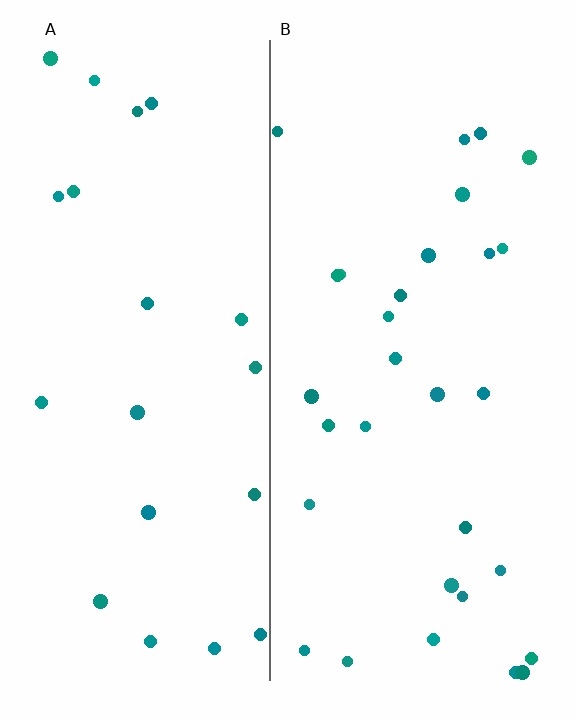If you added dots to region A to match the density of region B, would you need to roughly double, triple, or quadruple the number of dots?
Approximately double.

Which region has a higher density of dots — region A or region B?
B (the right).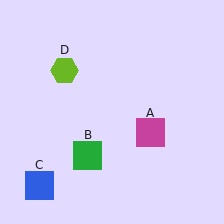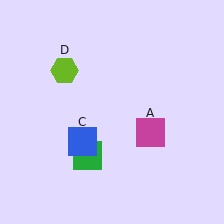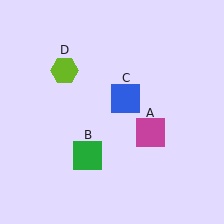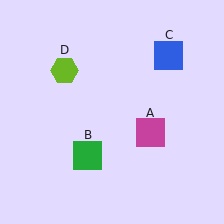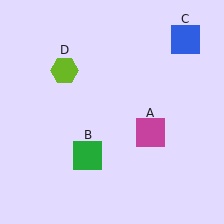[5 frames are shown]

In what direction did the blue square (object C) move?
The blue square (object C) moved up and to the right.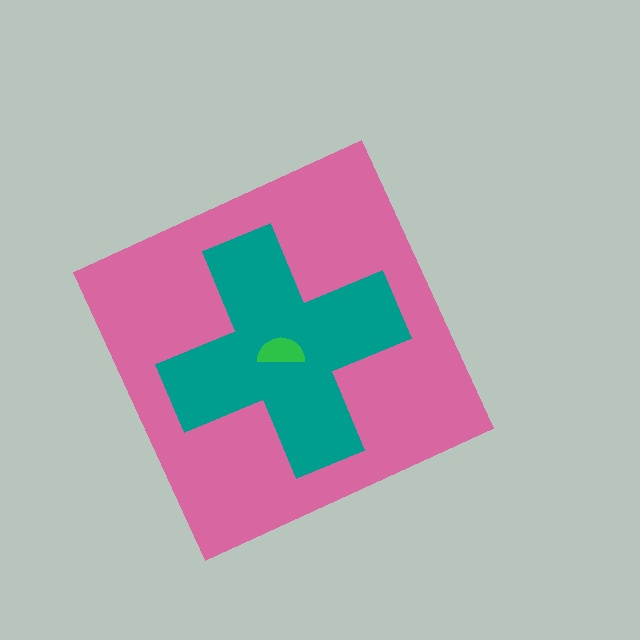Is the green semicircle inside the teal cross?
Yes.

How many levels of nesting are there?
3.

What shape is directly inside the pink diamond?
The teal cross.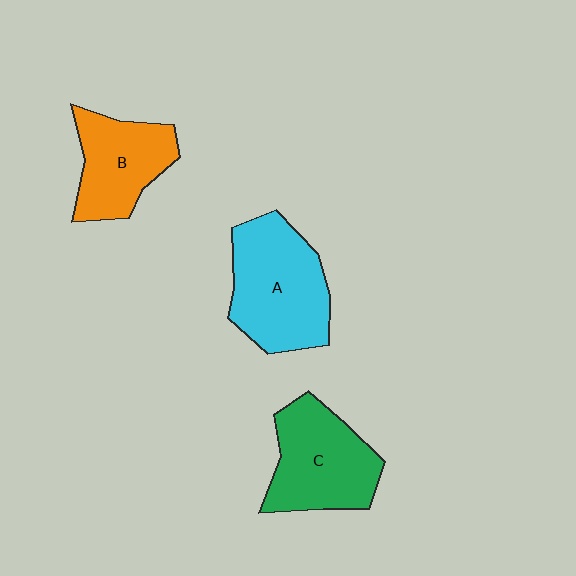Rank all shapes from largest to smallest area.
From largest to smallest: A (cyan), C (green), B (orange).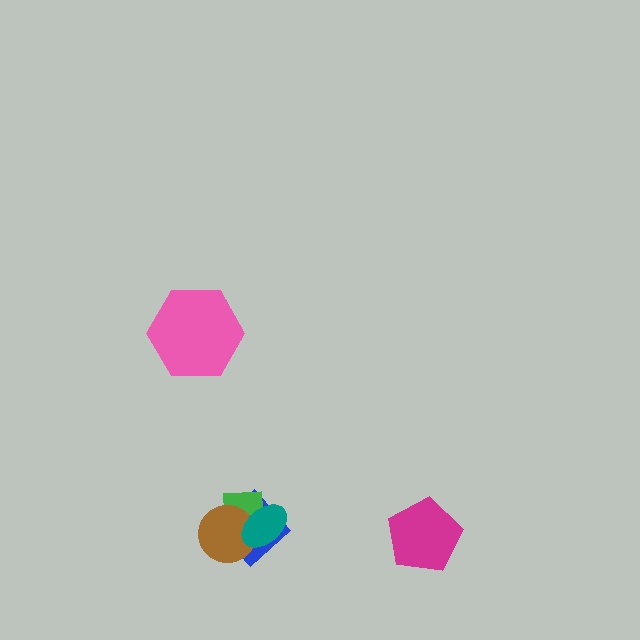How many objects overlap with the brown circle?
3 objects overlap with the brown circle.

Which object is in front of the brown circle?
The teal ellipse is in front of the brown circle.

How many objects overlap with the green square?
3 objects overlap with the green square.